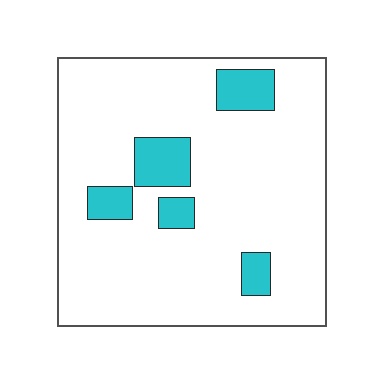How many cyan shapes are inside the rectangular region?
5.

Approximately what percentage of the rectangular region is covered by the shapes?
Approximately 15%.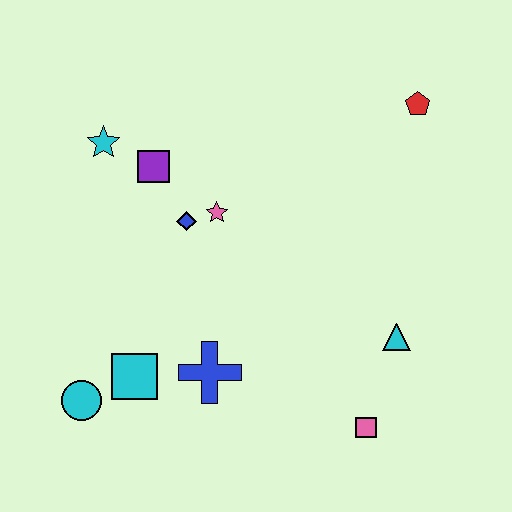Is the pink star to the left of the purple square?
No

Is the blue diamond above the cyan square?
Yes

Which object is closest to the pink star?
The blue diamond is closest to the pink star.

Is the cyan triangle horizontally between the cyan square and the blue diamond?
No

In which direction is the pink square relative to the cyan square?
The pink square is to the right of the cyan square.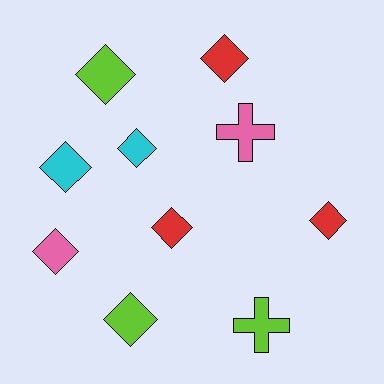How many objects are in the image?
There are 10 objects.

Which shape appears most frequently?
Diamond, with 8 objects.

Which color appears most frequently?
Lime, with 3 objects.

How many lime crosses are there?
There is 1 lime cross.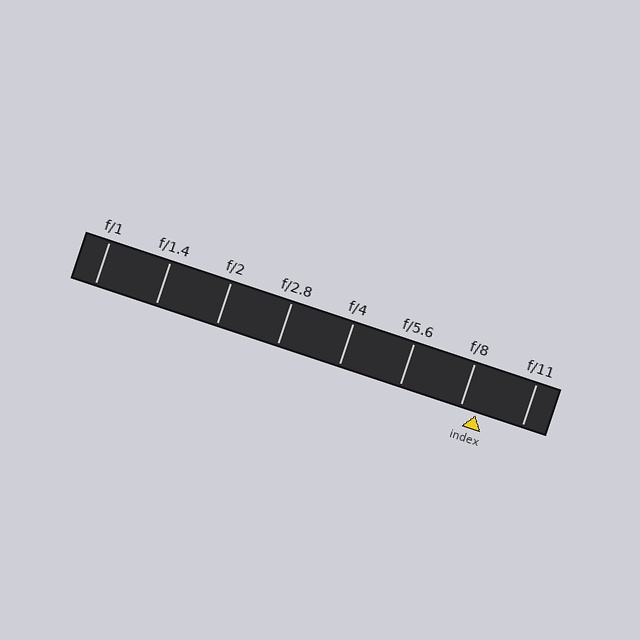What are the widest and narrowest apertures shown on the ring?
The widest aperture shown is f/1 and the narrowest is f/11.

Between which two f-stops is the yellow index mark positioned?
The index mark is between f/8 and f/11.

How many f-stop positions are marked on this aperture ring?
There are 8 f-stop positions marked.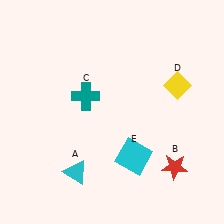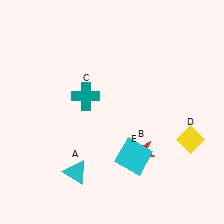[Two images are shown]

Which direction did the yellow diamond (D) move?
The yellow diamond (D) moved down.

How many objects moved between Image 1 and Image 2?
2 objects moved between the two images.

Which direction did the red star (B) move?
The red star (B) moved left.